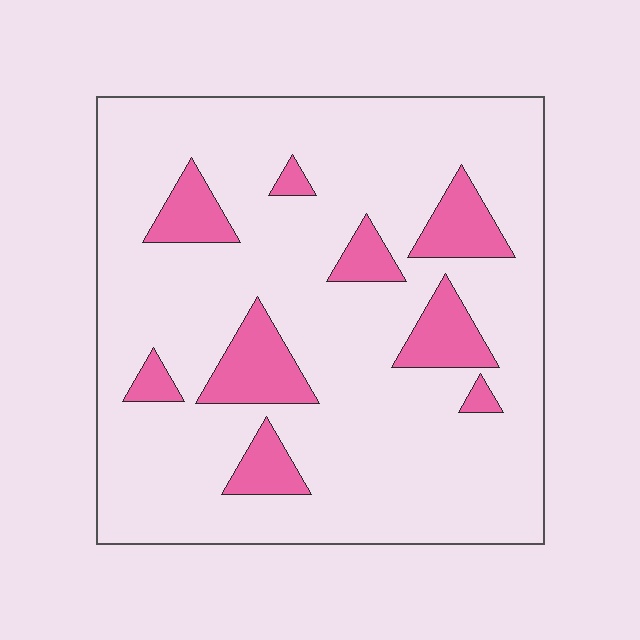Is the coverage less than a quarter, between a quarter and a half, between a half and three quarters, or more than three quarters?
Less than a quarter.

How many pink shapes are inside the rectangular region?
9.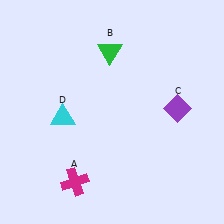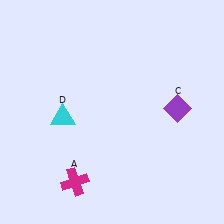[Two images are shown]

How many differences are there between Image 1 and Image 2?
There is 1 difference between the two images.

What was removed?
The green triangle (B) was removed in Image 2.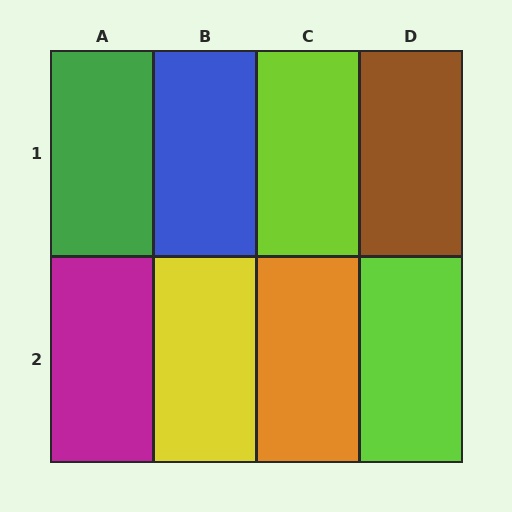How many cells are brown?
1 cell is brown.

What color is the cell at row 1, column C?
Lime.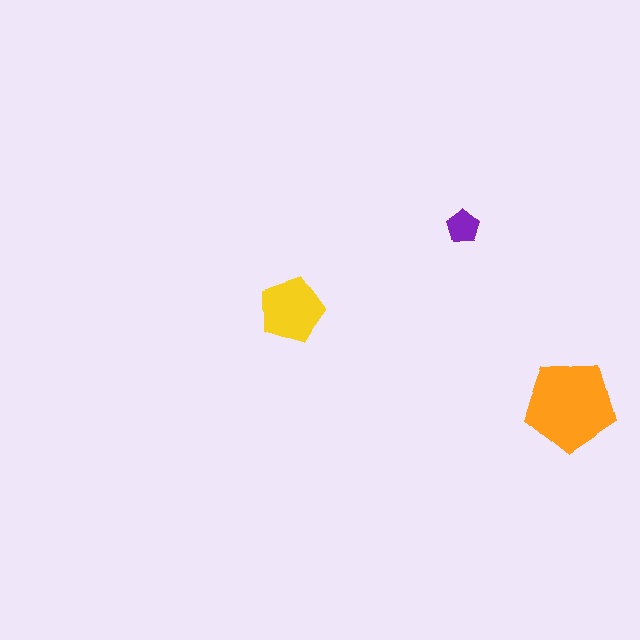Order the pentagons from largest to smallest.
the orange one, the yellow one, the purple one.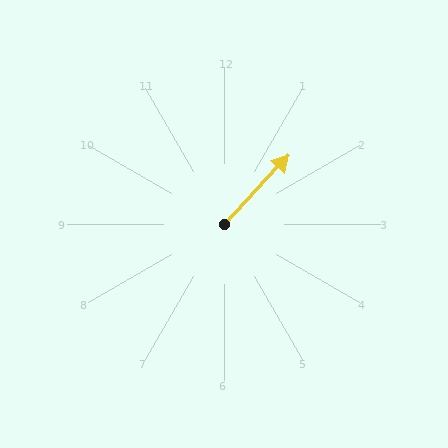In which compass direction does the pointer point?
Northeast.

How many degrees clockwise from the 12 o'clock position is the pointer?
Approximately 43 degrees.